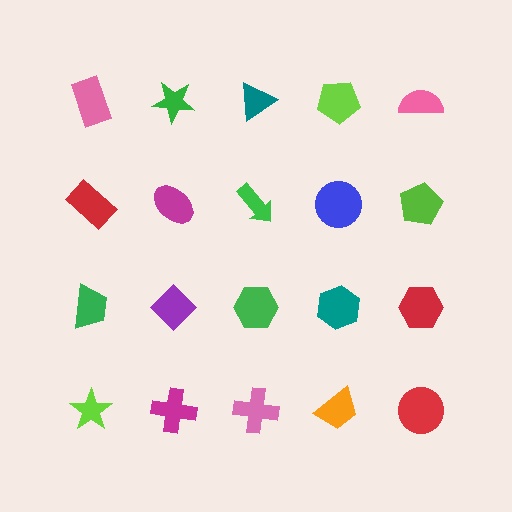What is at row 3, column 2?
A purple diamond.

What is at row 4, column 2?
A magenta cross.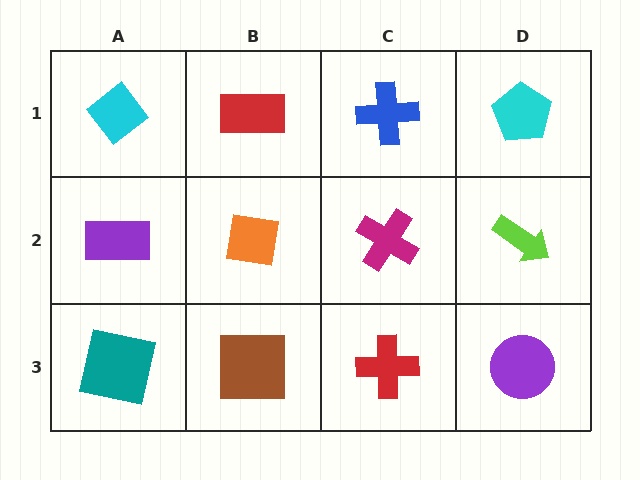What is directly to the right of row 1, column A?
A red rectangle.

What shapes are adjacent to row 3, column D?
A lime arrow (row 2, column D), a red cross (row 3, column C).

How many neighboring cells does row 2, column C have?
4.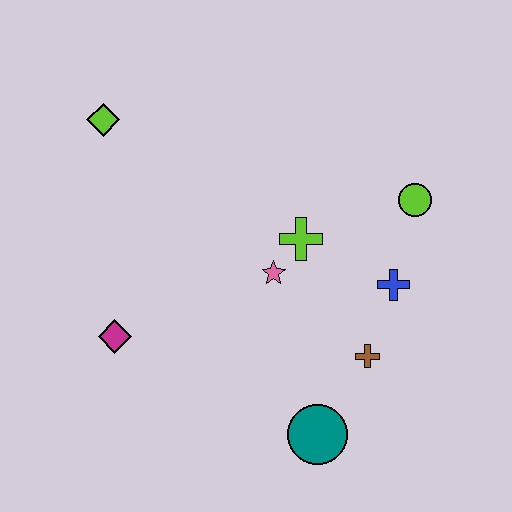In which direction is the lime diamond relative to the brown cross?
The lime diamond is to the left of the brown cross.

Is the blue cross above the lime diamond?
No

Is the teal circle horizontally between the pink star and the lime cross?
No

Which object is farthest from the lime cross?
The lime diamond is farthest from the lime cross.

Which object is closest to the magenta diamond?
The pink star is closest to the magenta diamond.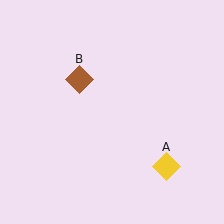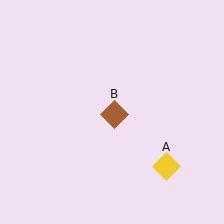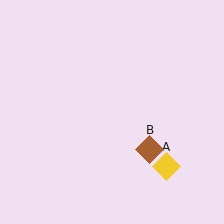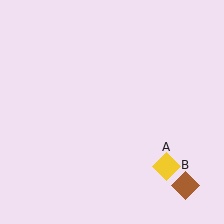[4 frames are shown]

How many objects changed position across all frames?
1 object changed position: brown diamond (object B).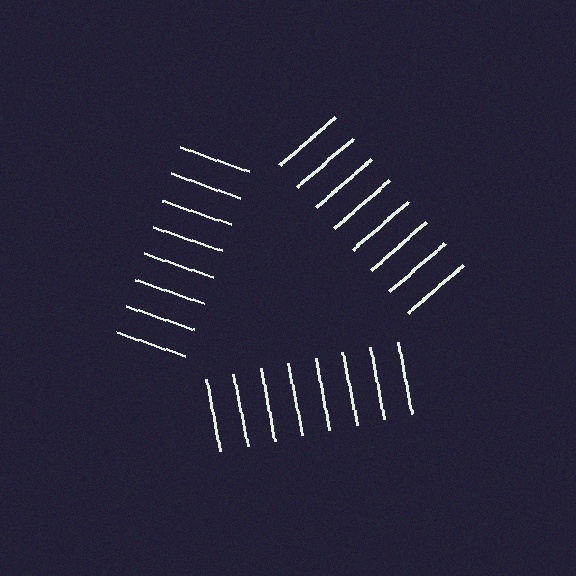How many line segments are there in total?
24 — 8 along each of the 3 edges.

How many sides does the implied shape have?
3 sides — the line-ends trace a triangle.